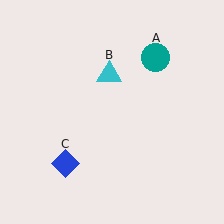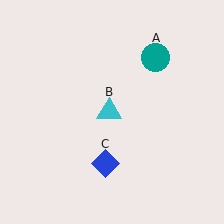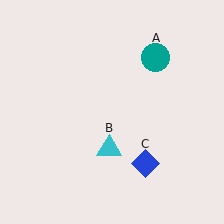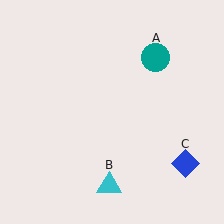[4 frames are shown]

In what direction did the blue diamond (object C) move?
The blue diamond (object C) moved right.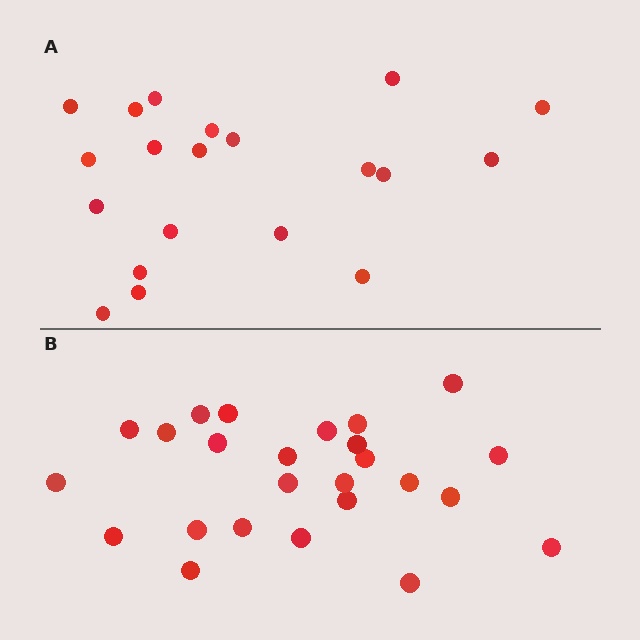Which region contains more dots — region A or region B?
Region B (the bottom region) has more dots.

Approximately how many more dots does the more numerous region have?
Region B has about 5 more dots than region A.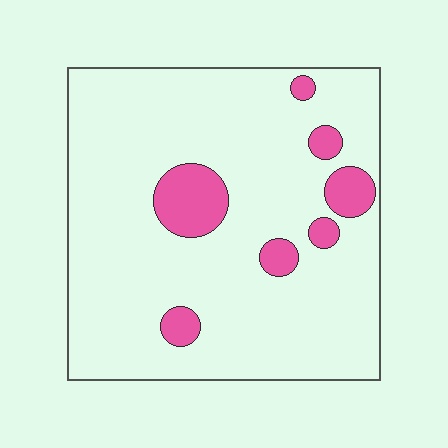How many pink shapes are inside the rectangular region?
7.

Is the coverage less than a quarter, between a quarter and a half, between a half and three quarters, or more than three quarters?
Less than a quarter.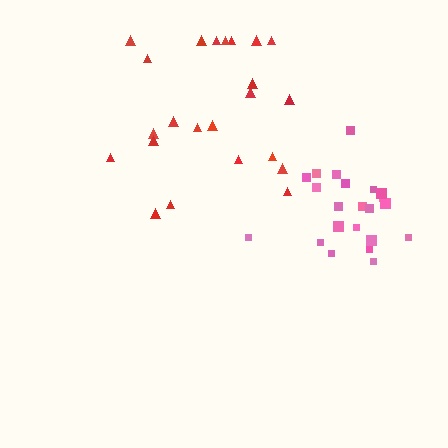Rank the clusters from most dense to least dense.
pink, red.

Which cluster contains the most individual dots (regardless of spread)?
Red (23).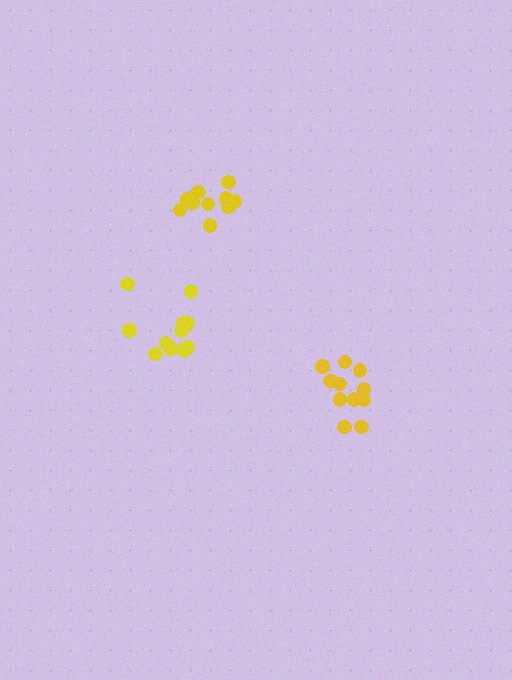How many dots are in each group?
Group 1: 11 dots, Group 2: 10 dots, Group 3: 12 dots (33 total).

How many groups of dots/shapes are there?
There are 3 groups.